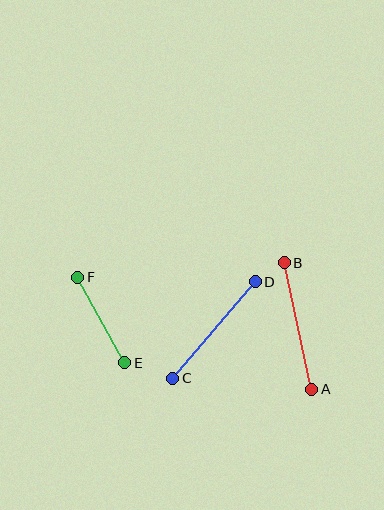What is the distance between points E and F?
The distance is approximately 98 pixels.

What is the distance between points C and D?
The distance is approximately 127 pixels.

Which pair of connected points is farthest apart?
Points A and B are farthest apart.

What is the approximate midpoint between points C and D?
The midpoint is at approximately (214, 330) pixels.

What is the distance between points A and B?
The distance is approximately 129 pixels.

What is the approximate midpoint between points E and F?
The midpoint is at approximately (101, 320) pixels.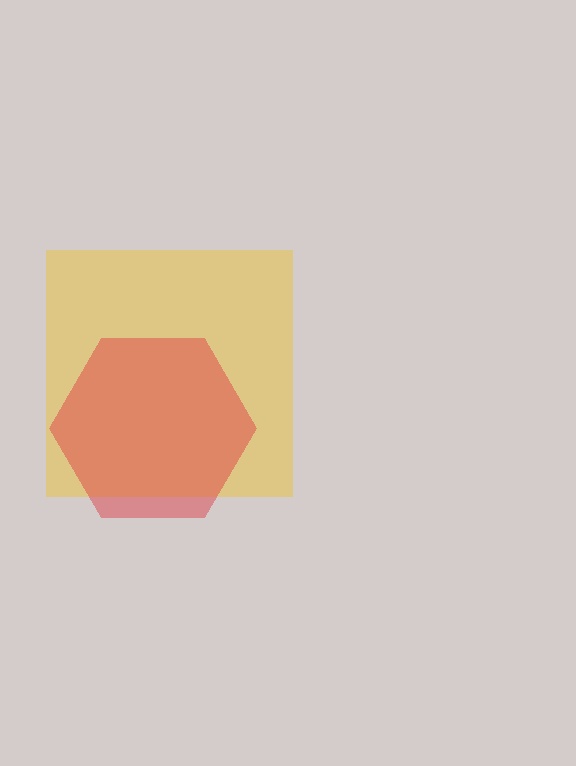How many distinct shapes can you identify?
There are 2 distinct shapes: a yellow square, a red hexagon.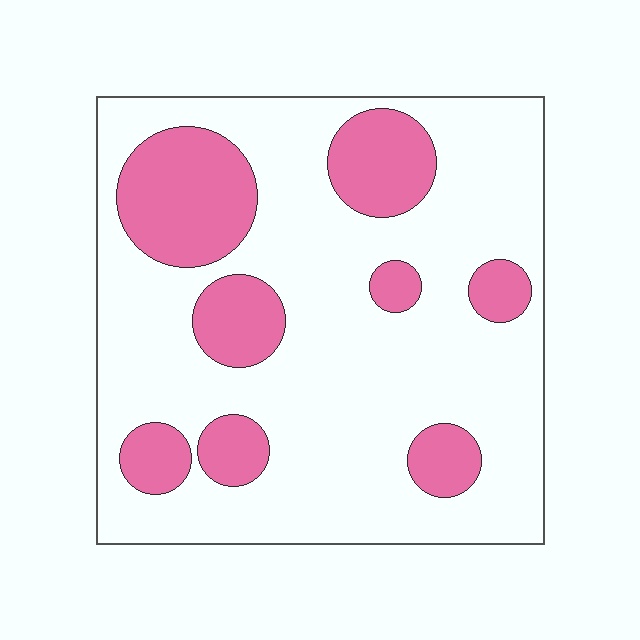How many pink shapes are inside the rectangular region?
8.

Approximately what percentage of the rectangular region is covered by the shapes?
Approximately 25%.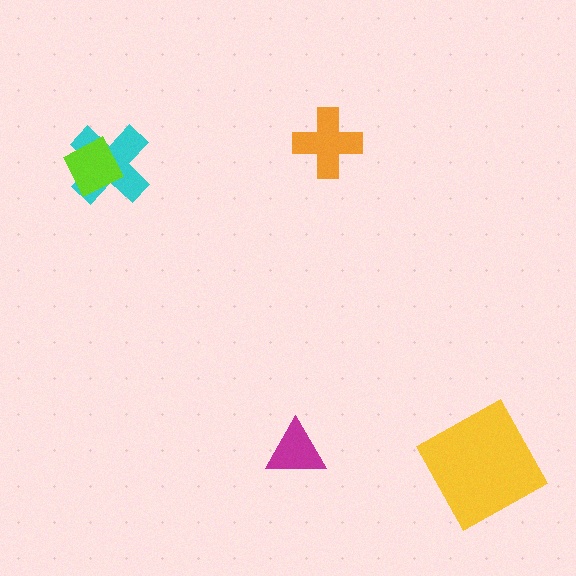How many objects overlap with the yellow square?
0 objects overlap with the yellow square.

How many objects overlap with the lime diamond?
1 object overlaps with the lime diamond.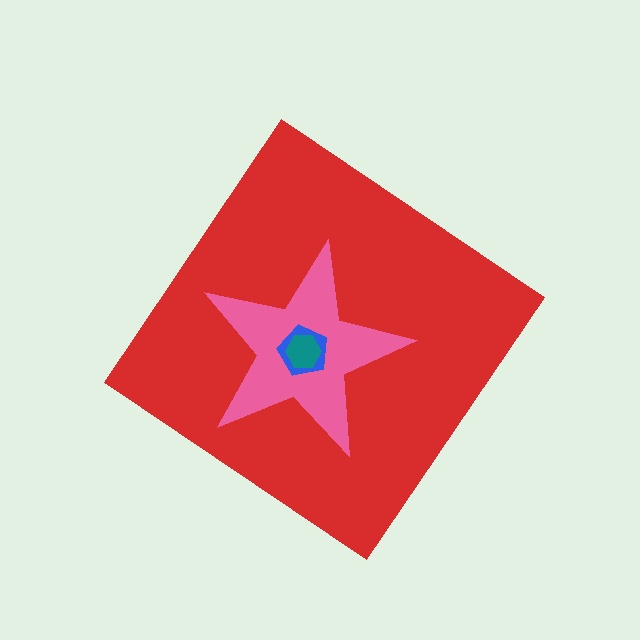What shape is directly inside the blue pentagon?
The teal hexagon.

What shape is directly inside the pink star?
The blue pentagon.